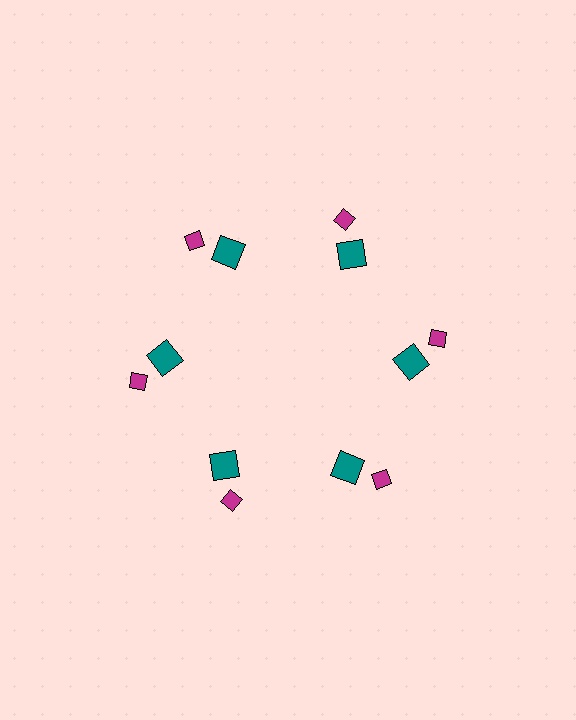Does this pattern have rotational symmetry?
Yes, this pattern has 6-fold rotational symmetry. It looks the same after rotating 60 degrees around the center.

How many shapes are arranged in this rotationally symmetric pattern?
There are 12 shapes, arranged in 6 groups of 2.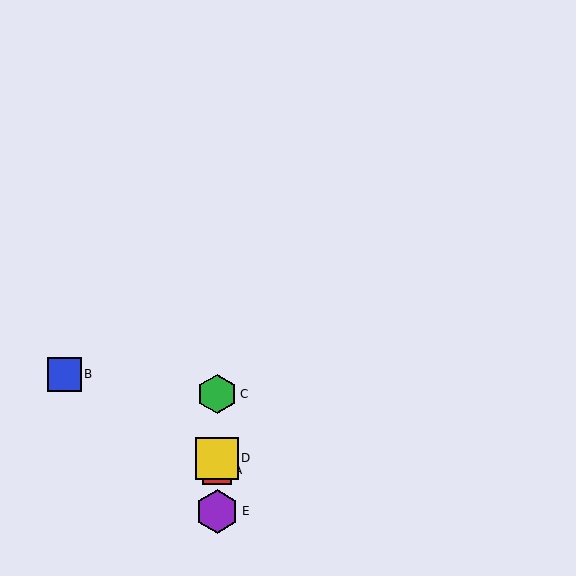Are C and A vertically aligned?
Yes, both are at x≈217.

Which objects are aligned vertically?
Objects A, C, D, E are aligned vertically.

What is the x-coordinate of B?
Object B is at x≈64.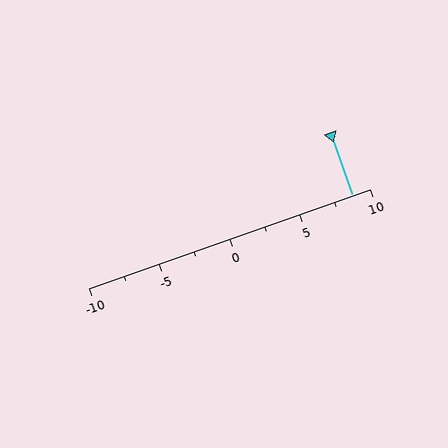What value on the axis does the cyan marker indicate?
The marker indicates approximately 8.8.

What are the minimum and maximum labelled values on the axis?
The axis runs from -10 to 10.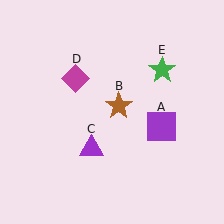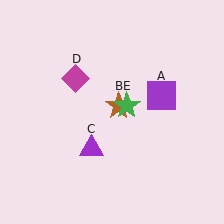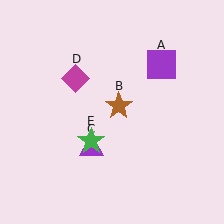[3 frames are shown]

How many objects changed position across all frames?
2 objects changed position: purple square (object A), green star (object E).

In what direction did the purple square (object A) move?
The purple square (object A) moved up.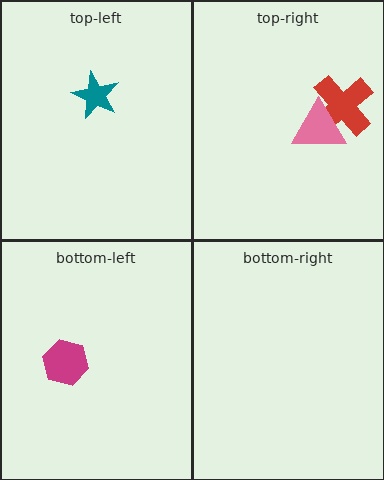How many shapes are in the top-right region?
2.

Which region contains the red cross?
The top-right region.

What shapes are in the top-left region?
The teal star.